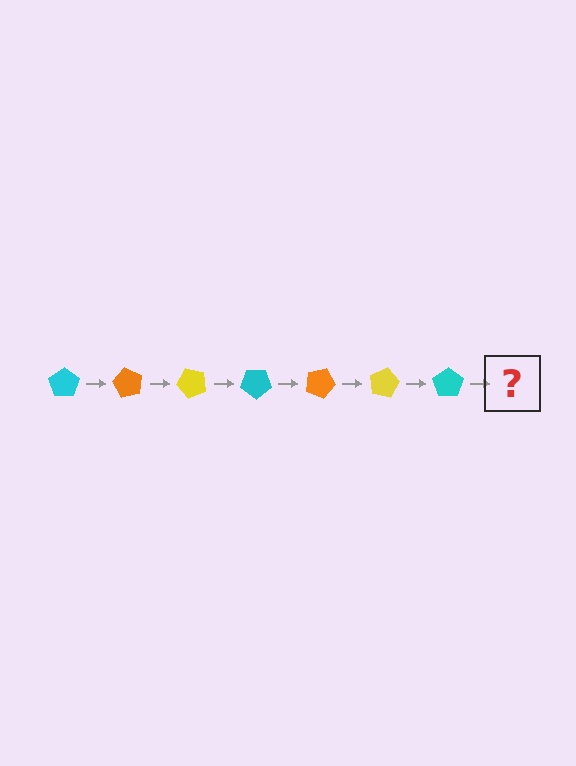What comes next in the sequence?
The next element should be an orange pentagon, rotated 420 degrees from the start.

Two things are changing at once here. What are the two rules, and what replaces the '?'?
The two rules are that it rotates 60 degrees each step and the color cycles through cyan, orange, and yellow. The '?' should be an orange pentagon, rotated 420 degrees from the start.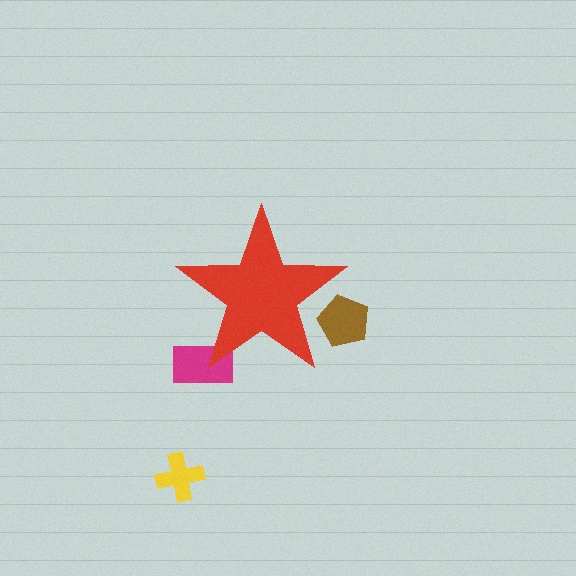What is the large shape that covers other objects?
A red star.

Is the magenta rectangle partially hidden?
Yes, the magenta rectangle is partially hidden behind the red star.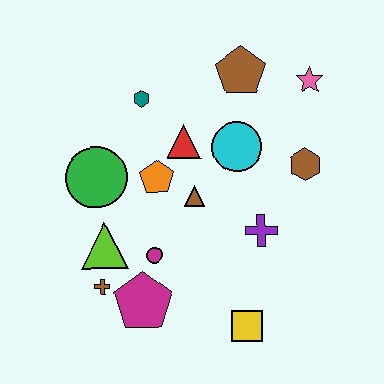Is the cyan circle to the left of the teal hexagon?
No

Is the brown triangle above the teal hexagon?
No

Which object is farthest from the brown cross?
The pink star is farthest from the brown cross.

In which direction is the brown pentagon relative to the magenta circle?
The brown pentagon is above the magenta circle.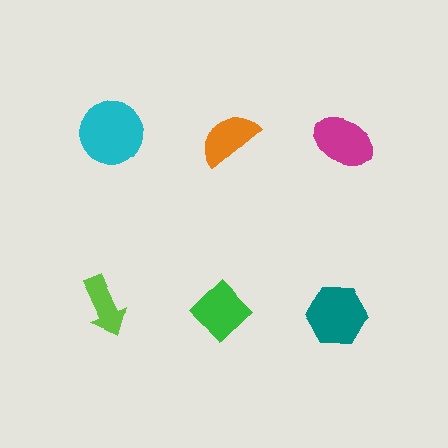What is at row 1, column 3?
A magenta ellipse.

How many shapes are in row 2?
3 shapes.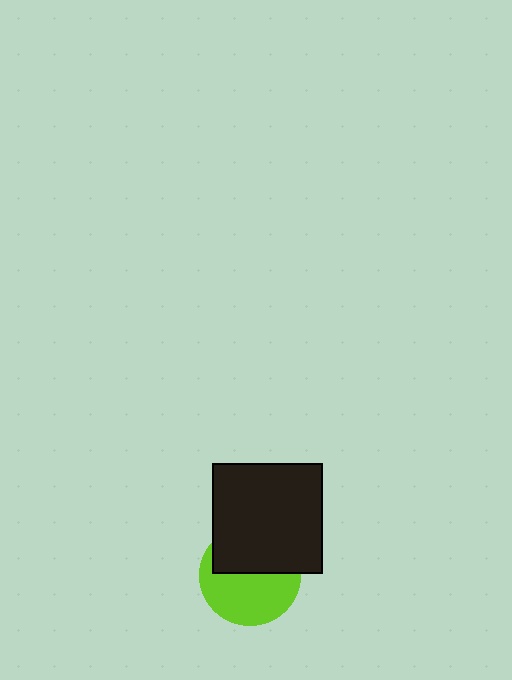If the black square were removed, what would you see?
You would see the complete lime circle.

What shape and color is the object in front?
The object in front is a black square.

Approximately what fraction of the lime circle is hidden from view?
Roughly 44% of the lime circle is hidden behind the black square.